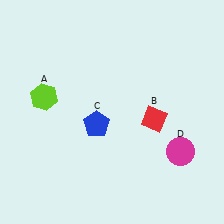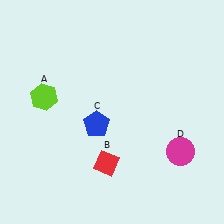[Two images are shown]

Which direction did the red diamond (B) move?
The red diamond (B) moved left.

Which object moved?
The red diamond (B) moved left.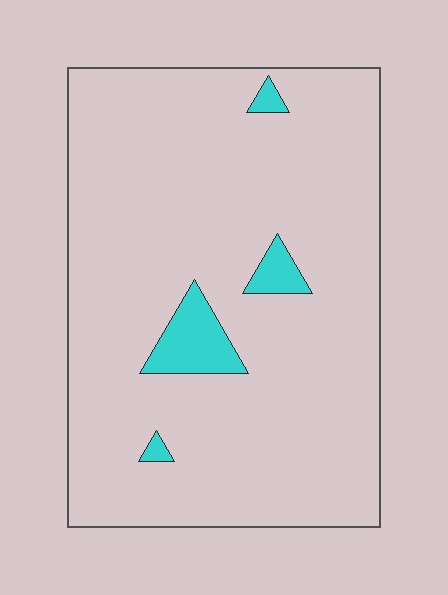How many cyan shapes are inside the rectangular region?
4.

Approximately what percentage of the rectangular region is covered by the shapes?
Approximately 5%.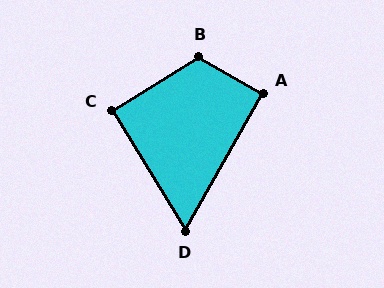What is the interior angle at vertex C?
Approximately 90 degrees (approximately right).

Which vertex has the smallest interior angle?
D, at approximately 61 degrees.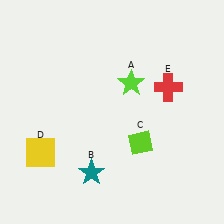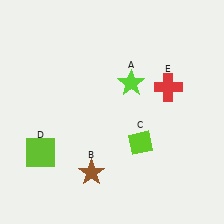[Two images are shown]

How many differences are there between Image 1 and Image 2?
There are 2 differences between the two images.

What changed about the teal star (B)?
In Image 1, B is teal. In Image 2, it changed to brown.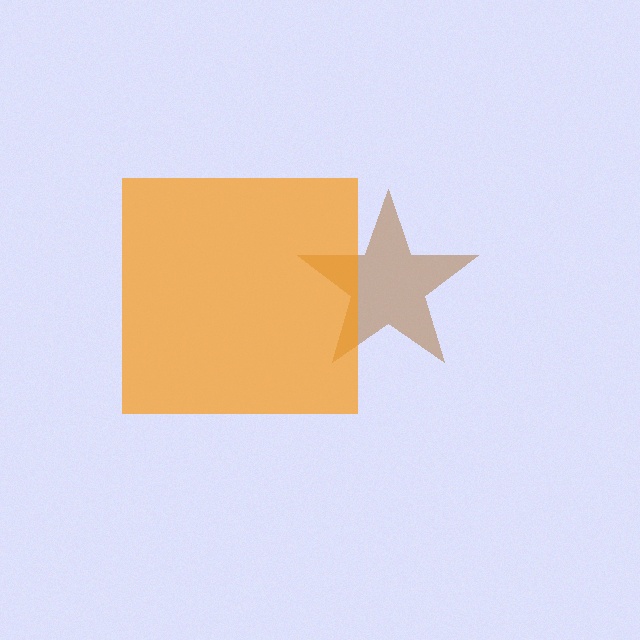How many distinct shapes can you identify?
There are 2 distinct shapes: a brown star, an orange square.